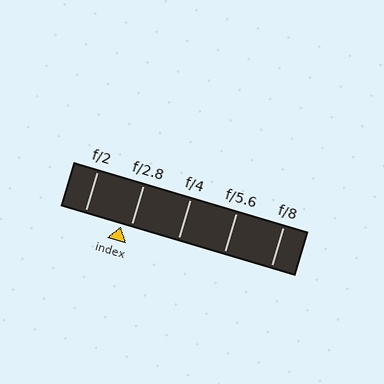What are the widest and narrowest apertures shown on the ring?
The widest aperture shown is f/2 and the narrowest is f/8.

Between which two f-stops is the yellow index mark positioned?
The index mark is between f/2 and f/2.8.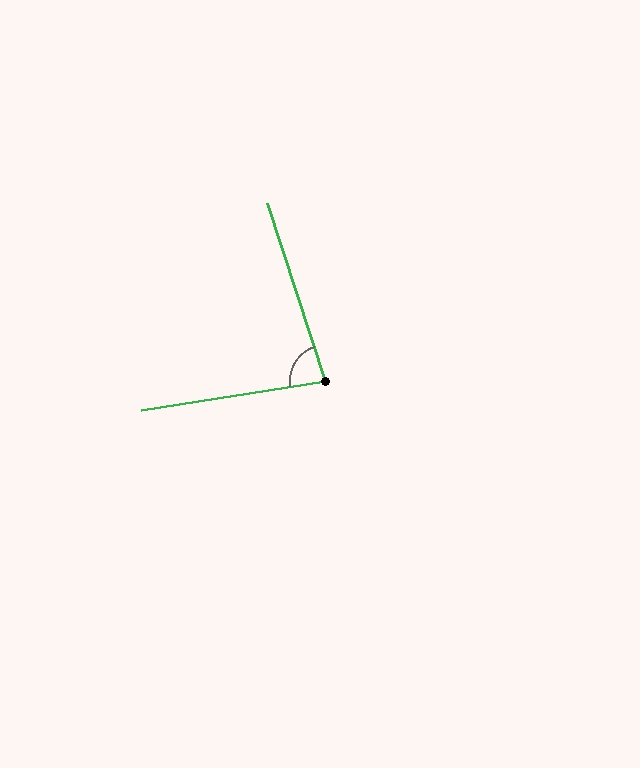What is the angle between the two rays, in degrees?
Approximately 81 degrees.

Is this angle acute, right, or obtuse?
It is acute.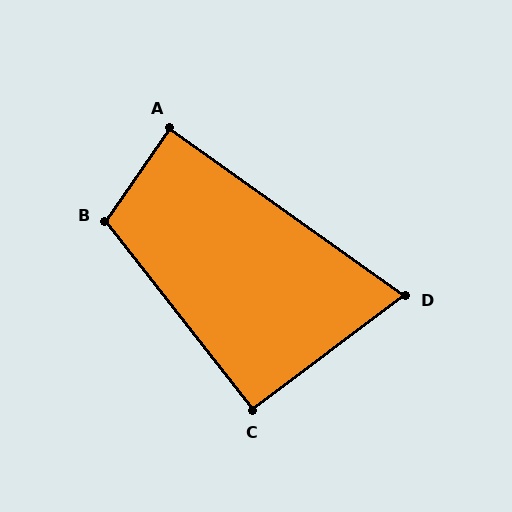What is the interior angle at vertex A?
Approximately 89 degrees (approximately right).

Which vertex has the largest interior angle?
B, at approximately 108 degrees.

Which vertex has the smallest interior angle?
D, at approximately 72 degrees.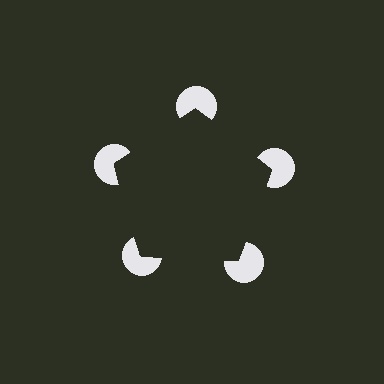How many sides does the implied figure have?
5 sides.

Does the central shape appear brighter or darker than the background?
It typically appears slightly darker than the background, even though no actual brightness change is drawn.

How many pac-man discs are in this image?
There are 5 — one at each vertex of the illusory pentagon.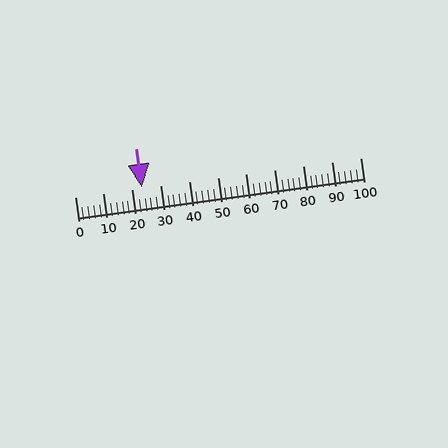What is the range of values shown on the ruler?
The ruler shows values from 0 to 100.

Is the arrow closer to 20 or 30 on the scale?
The arrow is closer to 20.